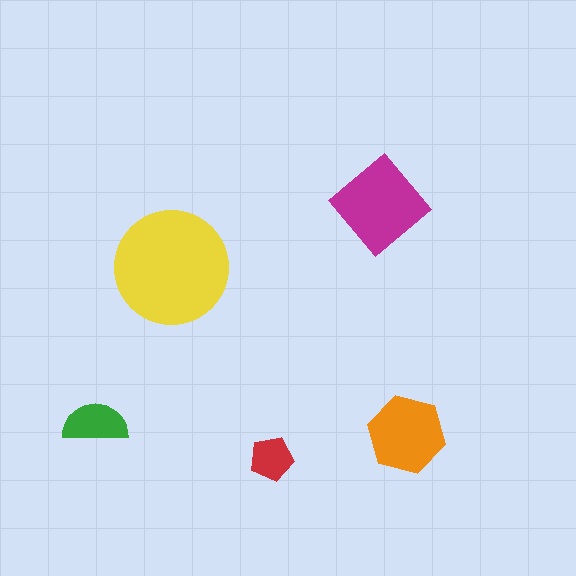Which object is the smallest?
The red pentagon.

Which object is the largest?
The yellow circle.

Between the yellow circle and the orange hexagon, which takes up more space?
The yellow circle.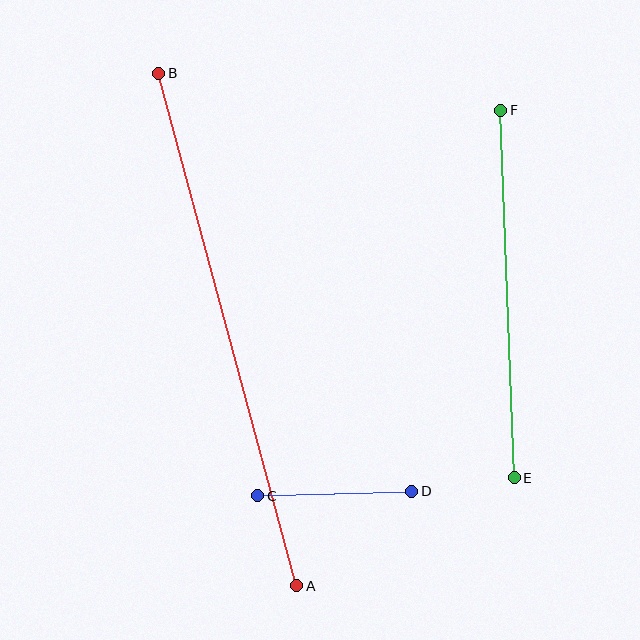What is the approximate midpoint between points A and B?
The midpoint is at approximately (228, 329) pixels.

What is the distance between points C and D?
The distance is approximately 154 pixels.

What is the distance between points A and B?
The distance is approximately 531 pixels.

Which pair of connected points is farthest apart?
Points A and B are farthest apart.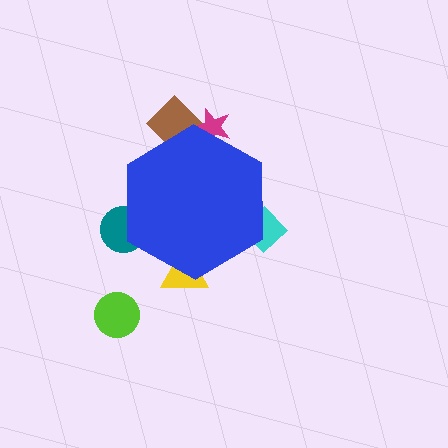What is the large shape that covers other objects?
A blue hexagon.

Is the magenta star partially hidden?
Yes, the magenta star is partially hidden behind the blue hexagon.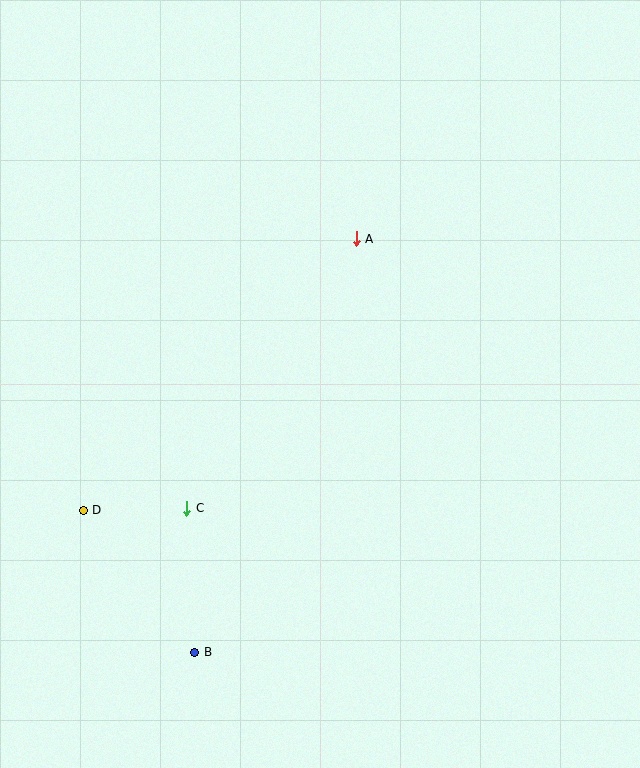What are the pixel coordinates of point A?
Point A is at (356, 239).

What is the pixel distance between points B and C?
The distance between B and C is 144 pixels.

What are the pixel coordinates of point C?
Point C is at (187, 508).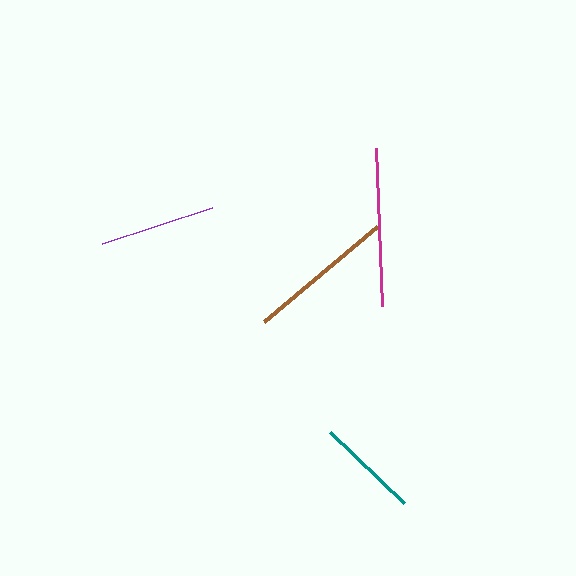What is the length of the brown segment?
The brown segment is approximately 147 pixels long.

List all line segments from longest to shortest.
From longest to shortest: magenta, brown, purple, teal.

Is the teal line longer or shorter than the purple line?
The purple line is longer than the teal line.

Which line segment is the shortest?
The teal line is the shortest at approximately 102 pixels.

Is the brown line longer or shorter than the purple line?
The brown line is longer than the purple line.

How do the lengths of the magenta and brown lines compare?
The magenta and brown lines are approximately the same length.